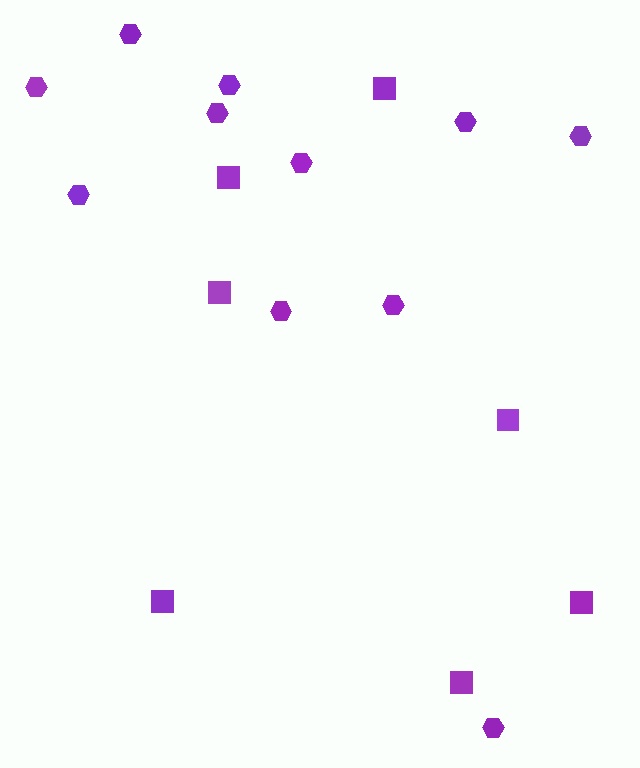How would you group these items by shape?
There are 2 groups: one group of squares (7) and one group of hexagons (11).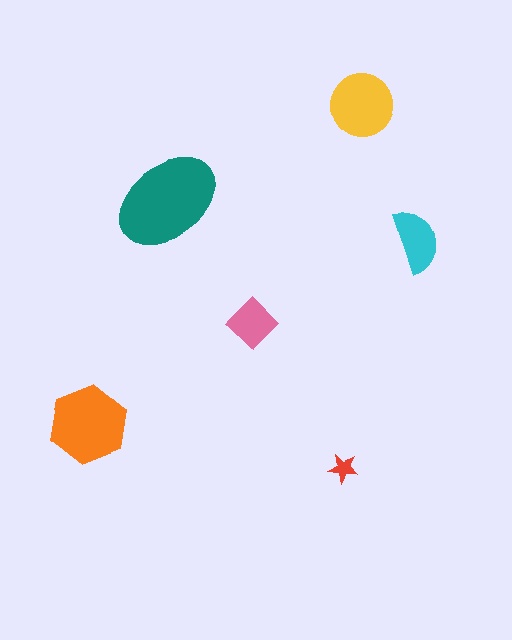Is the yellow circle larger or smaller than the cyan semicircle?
Larger.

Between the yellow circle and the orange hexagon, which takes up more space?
The orange hexagon.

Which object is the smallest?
The red star.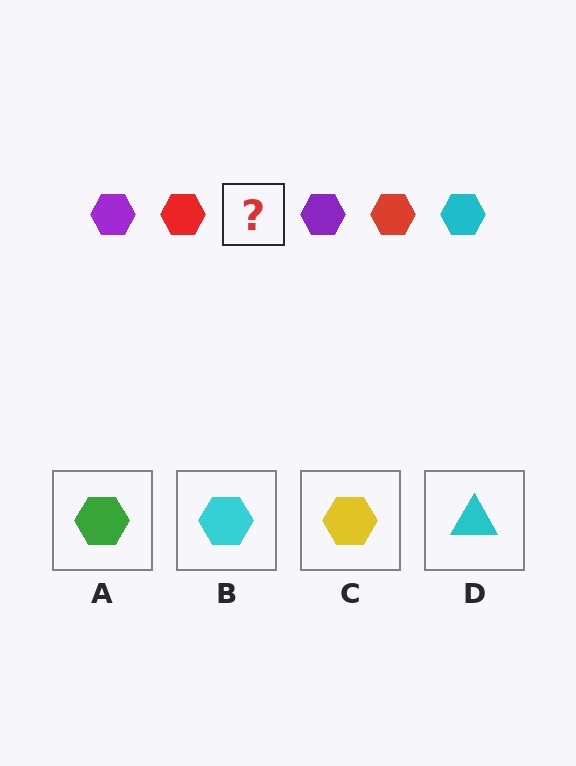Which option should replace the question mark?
Option B.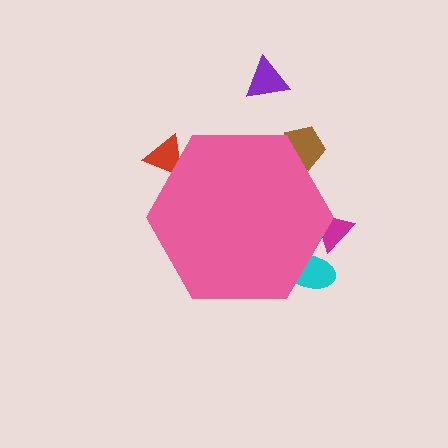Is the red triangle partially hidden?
Yes, the red triangle is partially hidden behind the pink hexagon.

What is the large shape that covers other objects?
A pink hexagon.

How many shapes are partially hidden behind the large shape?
4 shapes are partially hidden.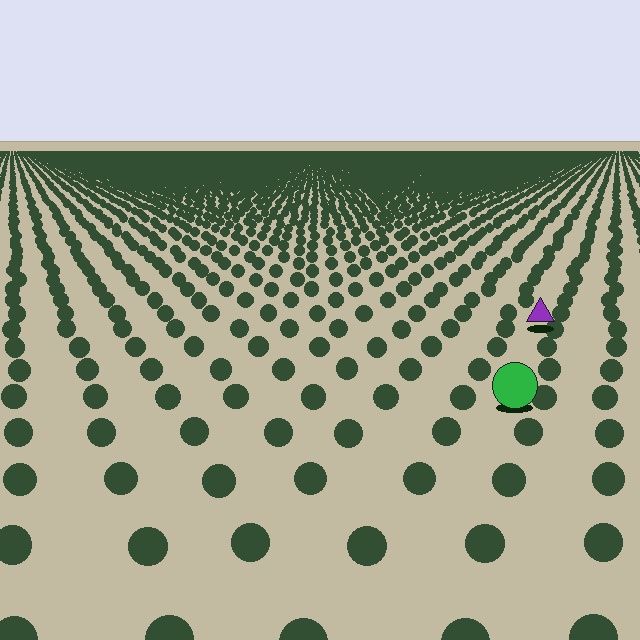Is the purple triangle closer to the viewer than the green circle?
No. The green circle is closer — you can tell from the texture gradient: the ground texture is coarser near it.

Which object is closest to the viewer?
The green circle is closest. The texture marks near it are larger and more spread out.